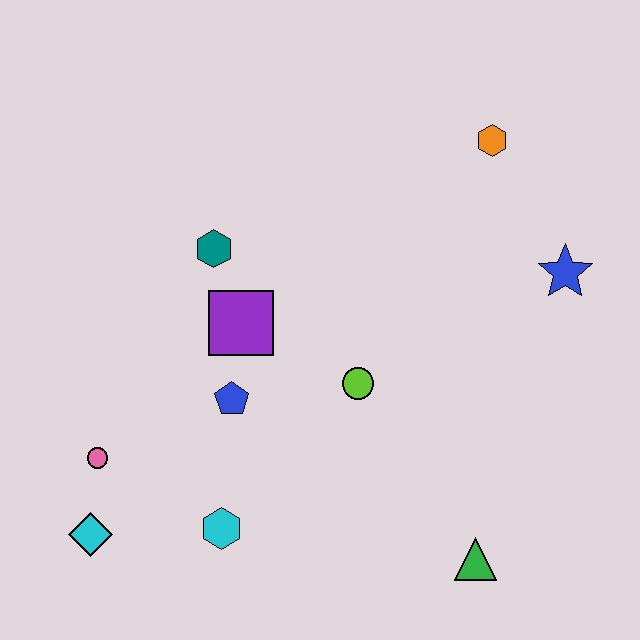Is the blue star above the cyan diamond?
Yes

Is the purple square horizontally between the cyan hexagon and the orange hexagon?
Yes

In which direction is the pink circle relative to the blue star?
The pink circle is to the left of the blue star.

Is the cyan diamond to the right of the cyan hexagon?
No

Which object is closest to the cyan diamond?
The pink circle is closest to the cyan diamond.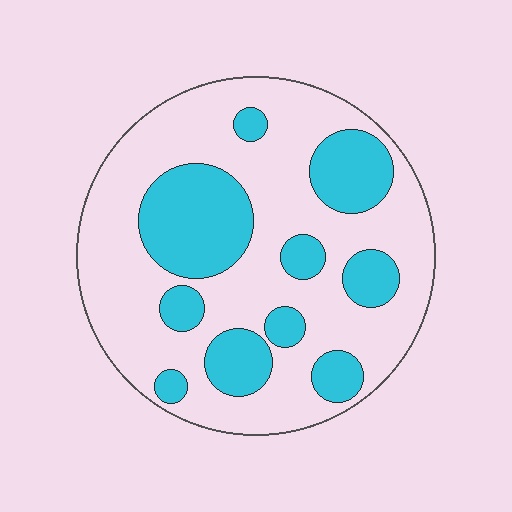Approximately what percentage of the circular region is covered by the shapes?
Approximately 30%.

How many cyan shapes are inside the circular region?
10.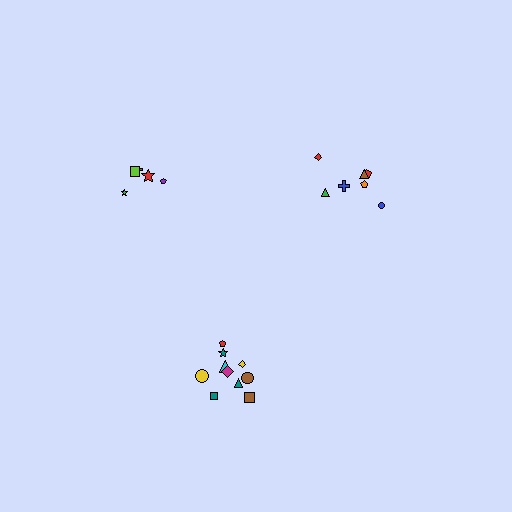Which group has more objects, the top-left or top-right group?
The top-right group.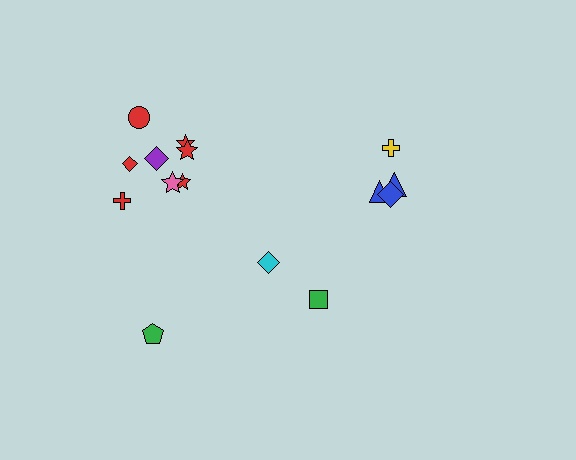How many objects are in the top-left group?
There are 8 objects.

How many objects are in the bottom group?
There are 3 objects.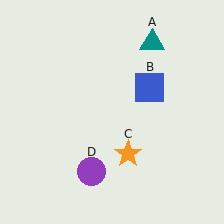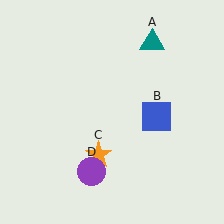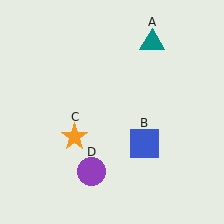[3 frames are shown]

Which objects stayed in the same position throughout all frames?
Teal triangle (object A) and purple circle (object D) remained stationary.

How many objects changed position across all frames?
2 objects changed position: blue square (object B), orange star (object C).